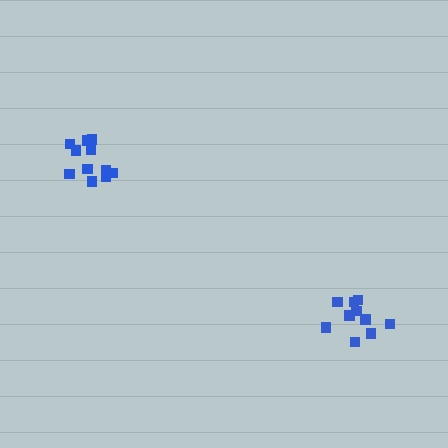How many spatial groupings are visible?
There are 2 spatial groupings.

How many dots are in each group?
Group 1: 11 dots, Group 2: 10 dots (21 total).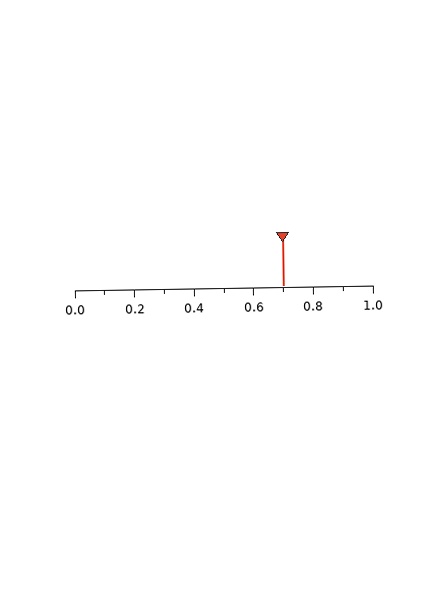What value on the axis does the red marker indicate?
The marker indicates approximately 0.7.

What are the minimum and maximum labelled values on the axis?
The axis runs from 0.0 to 1.0.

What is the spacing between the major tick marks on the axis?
The major ticks are spaced 0.2 apart.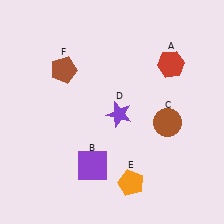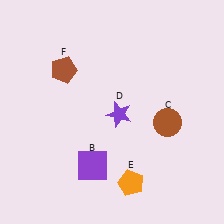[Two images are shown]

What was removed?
The red hexagon (A) was removed in Image 2.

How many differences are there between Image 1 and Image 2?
There is 1 difference between the two images.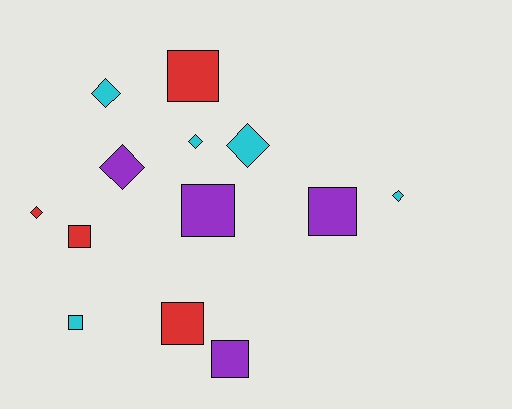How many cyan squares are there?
There is 1 cyan square.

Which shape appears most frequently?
Square, with 7 objects.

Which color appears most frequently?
Cyan, with 5 objects.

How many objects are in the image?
There are 13 objects.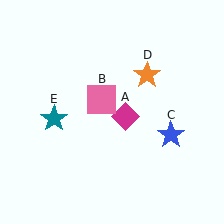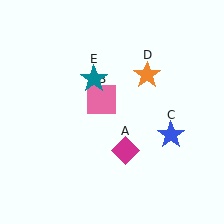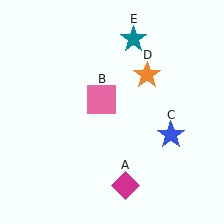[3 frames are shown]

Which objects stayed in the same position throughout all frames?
Pink square (object B) and blue star (object C) and orange star (object D) remained stationary.